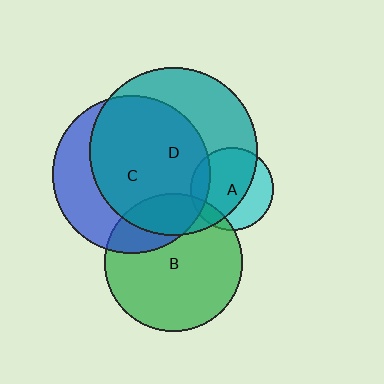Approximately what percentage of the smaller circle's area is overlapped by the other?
Approximately 20%.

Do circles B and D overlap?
Yes.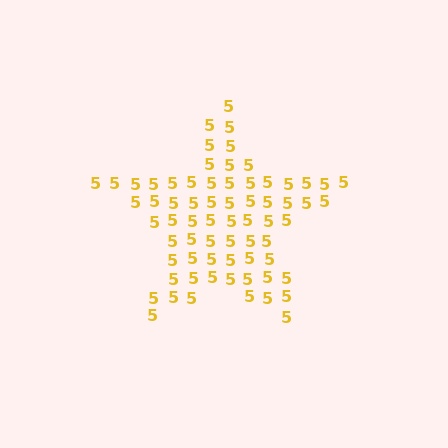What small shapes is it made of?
It is made of small digit 5's.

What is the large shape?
The large shape is a star.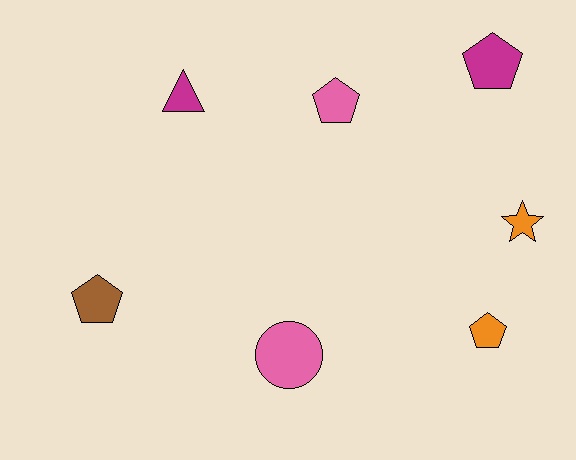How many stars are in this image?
There is 1 star.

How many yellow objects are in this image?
There are no yellow objects.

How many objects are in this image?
There are 7 objects.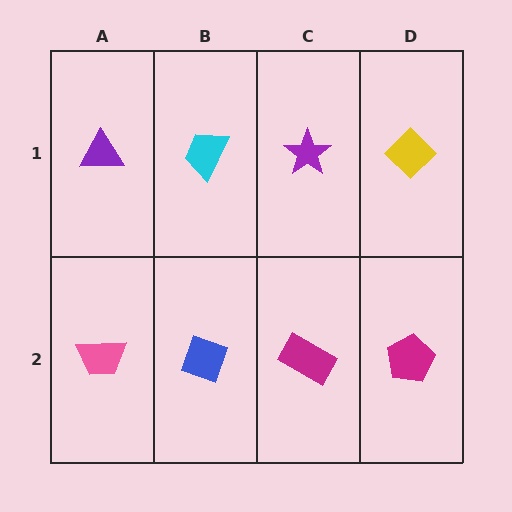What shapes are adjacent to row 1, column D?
A magenta pentagon (row 2, column D), a purple star (row 1, column C).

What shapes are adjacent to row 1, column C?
A magenta rectangle (row 2, column C), a cyan trapezoid (row 1, column B), a yellow diamond (row 1, column D).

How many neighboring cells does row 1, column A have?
2.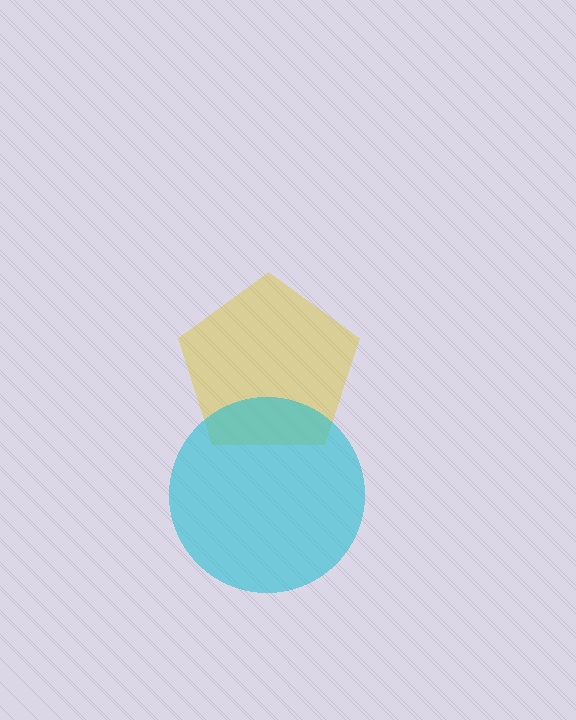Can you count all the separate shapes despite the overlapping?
Yes, there are 2 separate shapes.